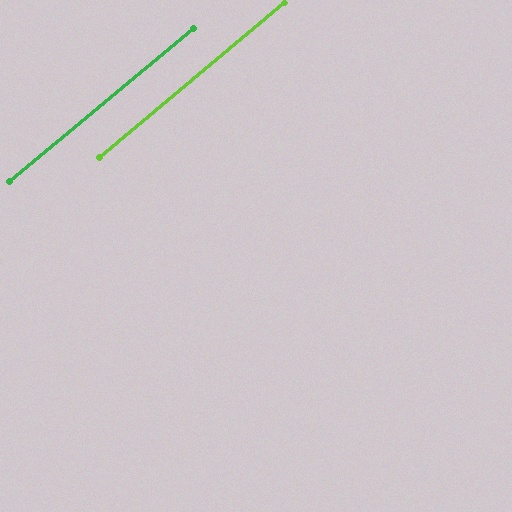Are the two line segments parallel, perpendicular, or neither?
Parallel — their directions differ by only 0.3°.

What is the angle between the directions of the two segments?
Approximately 0 degrees.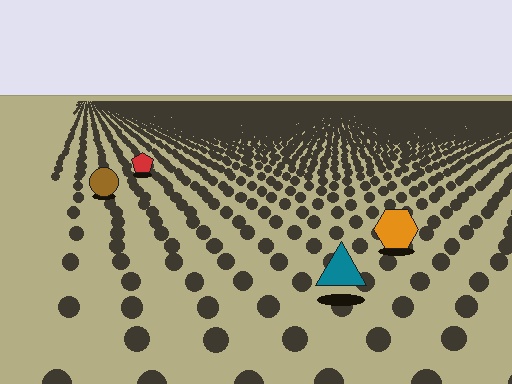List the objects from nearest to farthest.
From nearest to farthest: the teal triangle, the orange hexagon, the brown circle, the red pentagon.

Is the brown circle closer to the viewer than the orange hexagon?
No. The orange hexagon is closer — you can tell from the texture gradient: the ground texture is coarser near it.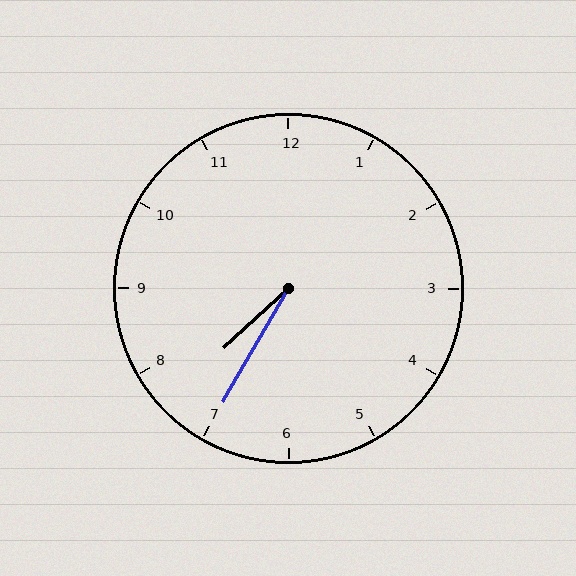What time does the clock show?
7:35.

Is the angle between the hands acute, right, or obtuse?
It is acute.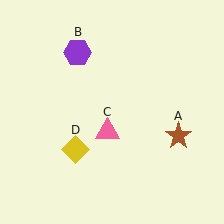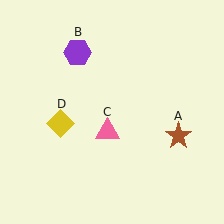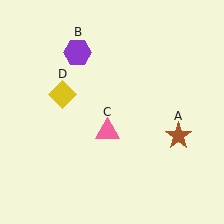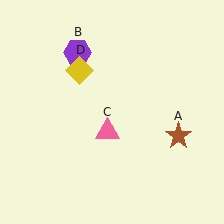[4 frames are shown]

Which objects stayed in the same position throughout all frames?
Brown star (object A) and purple hexagon (object B) and pink triangle (object C) remained stationary.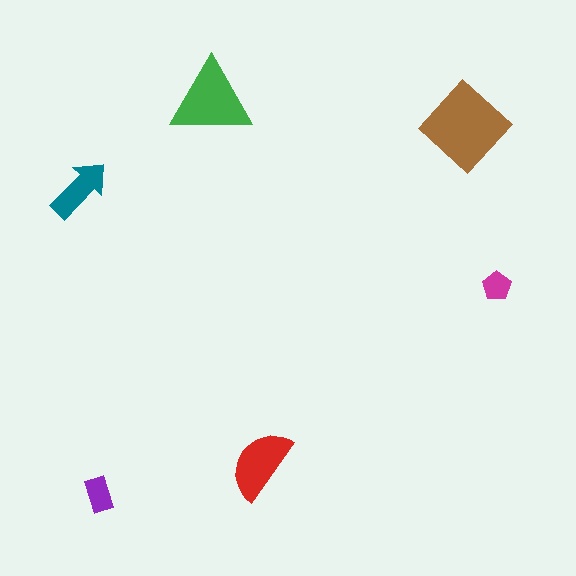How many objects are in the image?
There are 6 objects in the image.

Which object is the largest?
The brown diamond.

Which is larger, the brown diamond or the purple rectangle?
The brown diamond.